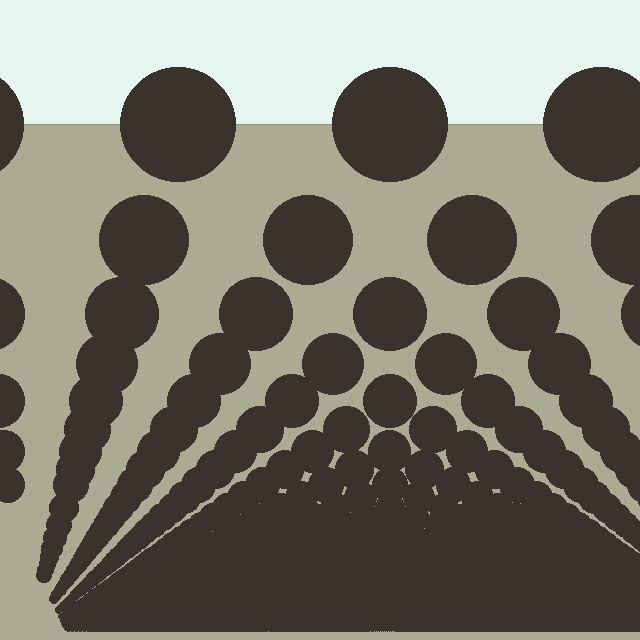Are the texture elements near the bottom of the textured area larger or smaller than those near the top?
Smaller. The gradient is inverted — elements near the bottom are smaller and denser.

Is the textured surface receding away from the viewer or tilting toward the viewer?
The surface appears to tilt toward the viewer. Texture elements get larger and sparser toward the top.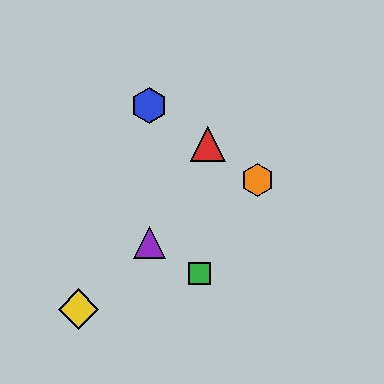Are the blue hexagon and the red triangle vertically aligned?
No, the blue hexagon is at x≈149 and the red triangle is at x≈208.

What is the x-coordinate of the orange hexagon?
The orange hexagon is at x≈258.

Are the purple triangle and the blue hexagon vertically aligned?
Yes, both are at x≈149.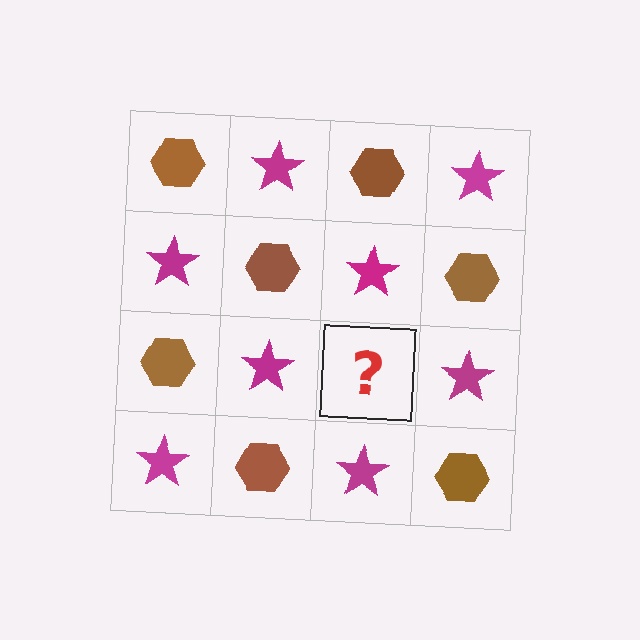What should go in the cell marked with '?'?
The missing cell should contain a brown hexagon.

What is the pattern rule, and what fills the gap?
The rule is that it alternates brown hexagon and magenta star in a checkerboard pattern. The gap should be filled with a brown hexagon.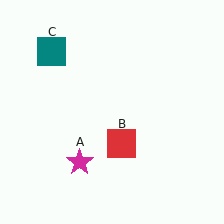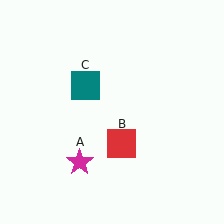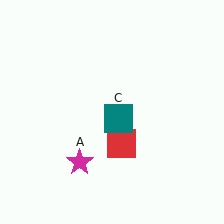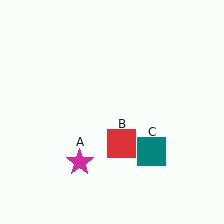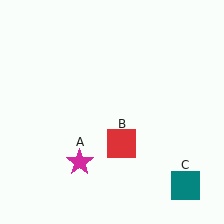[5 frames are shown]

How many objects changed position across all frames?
1 object changed position: teal square (object C).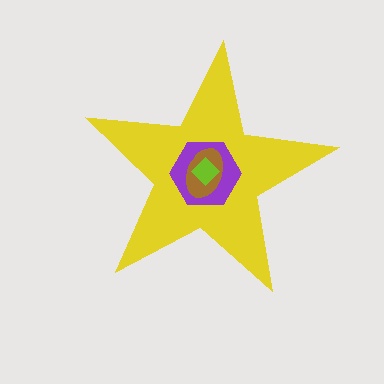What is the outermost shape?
The yellow star.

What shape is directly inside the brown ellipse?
The lime diamond.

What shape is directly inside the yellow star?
The purple hexagon.